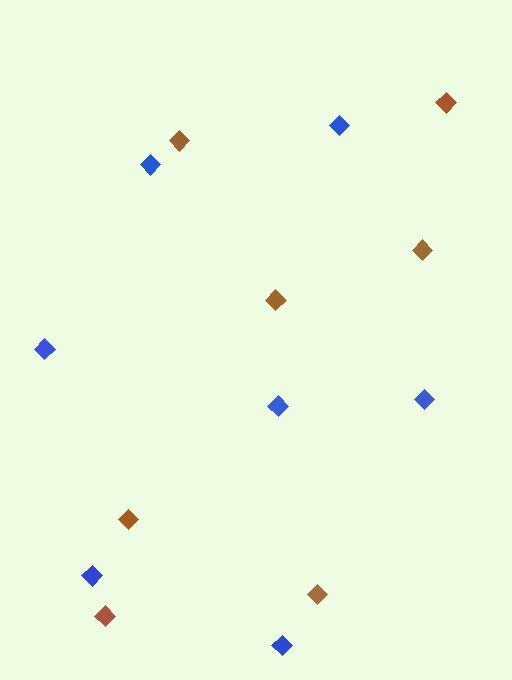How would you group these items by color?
There are 2 groups: one group of brown diamonds (7) and one group of blue diamonds (7).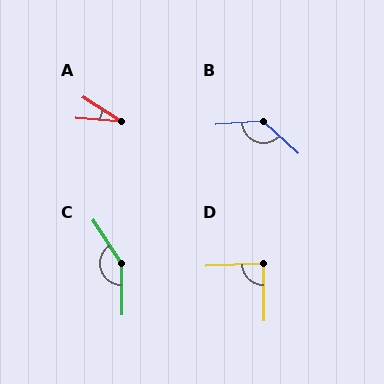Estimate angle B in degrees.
Approximately 133 degrees.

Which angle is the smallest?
A, at approximately 28 degrees.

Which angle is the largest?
C, at approximately 148 degrees.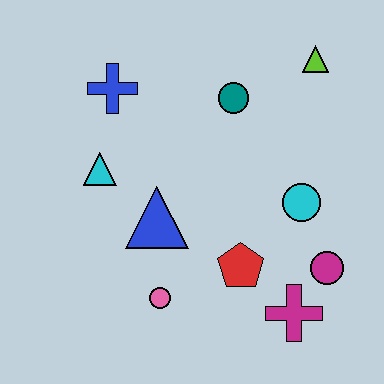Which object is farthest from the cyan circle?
The blue cross is farthest from the cyan circle.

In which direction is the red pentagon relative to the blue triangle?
The red pentagon is to the right of the blue triangle.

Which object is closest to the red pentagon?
The magenta cross is closest to the red pentagon.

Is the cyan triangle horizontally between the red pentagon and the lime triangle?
No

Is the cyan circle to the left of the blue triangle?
No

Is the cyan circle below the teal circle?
Yes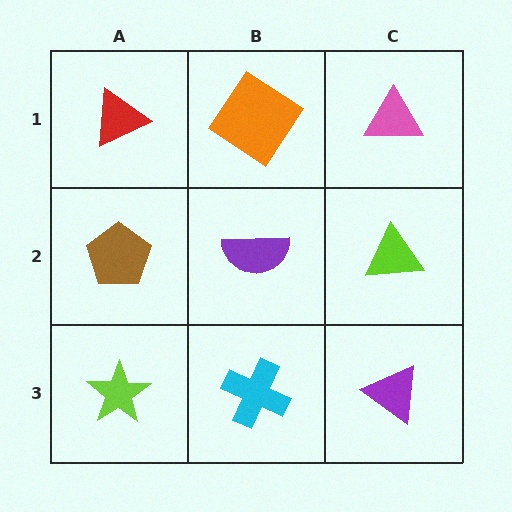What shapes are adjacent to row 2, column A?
A red triangle (row 1, column A), a lime star (row 3, column A), a purple semicircle (row 2, column B).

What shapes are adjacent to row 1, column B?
A purple semicircle (row 2, column B), a red triangle (row 1, column A), a pink triangle (row 1, column C).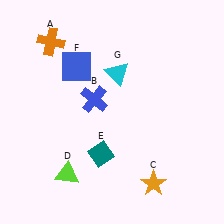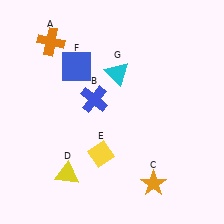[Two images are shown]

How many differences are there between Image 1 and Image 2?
There are 2 differences between the two images.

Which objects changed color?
D changed from lime to yellow. E changed from teal to yellow.